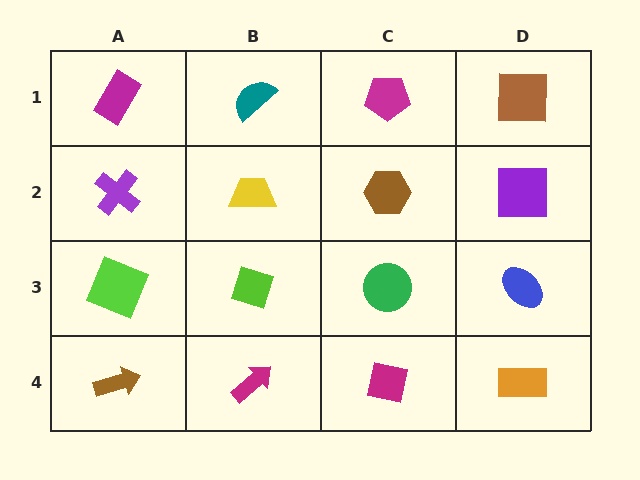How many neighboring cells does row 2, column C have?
4.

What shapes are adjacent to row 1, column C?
A brown hexagon (row 2, column C), a teal semicircle (row 1, column B), a brown square (row 1, column D).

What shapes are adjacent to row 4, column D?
A blue ellipse (row 3, column D), a magenta square (row 4, column C).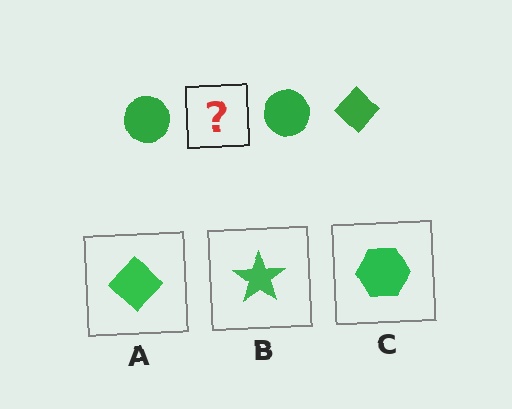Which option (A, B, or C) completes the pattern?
A.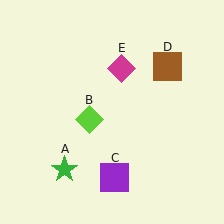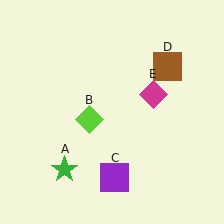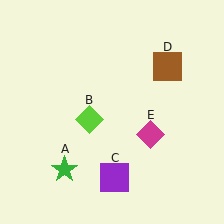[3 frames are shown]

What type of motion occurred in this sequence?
The magenta diamond (object E) rotated clockwise around the center of the scene.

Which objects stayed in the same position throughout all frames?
Green star (object A) and lime diamond (object B) and purple square (object C) and brown square (object D) remained stationary.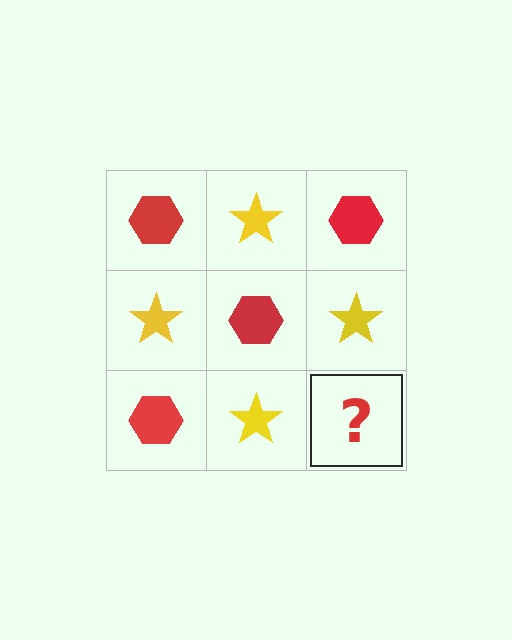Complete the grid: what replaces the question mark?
The question mark should be replaced with a red hexagon.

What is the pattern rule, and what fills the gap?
The rule is that it alternates red hexagon and yellow star in a checkerboard pattern. The gap should be filled with a red hexagon.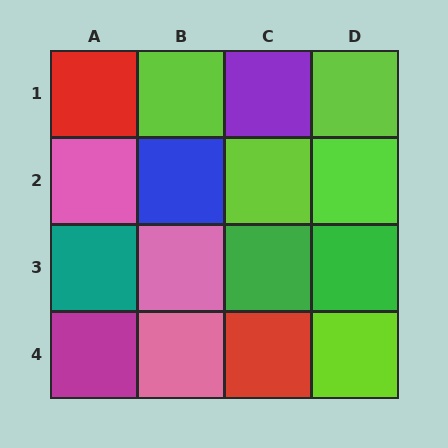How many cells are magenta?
1 cell is magenta.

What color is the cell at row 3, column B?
Pink.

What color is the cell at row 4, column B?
Pink.